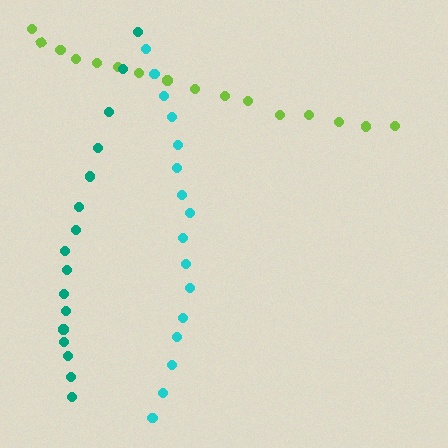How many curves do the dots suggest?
There are 3 distinct paths.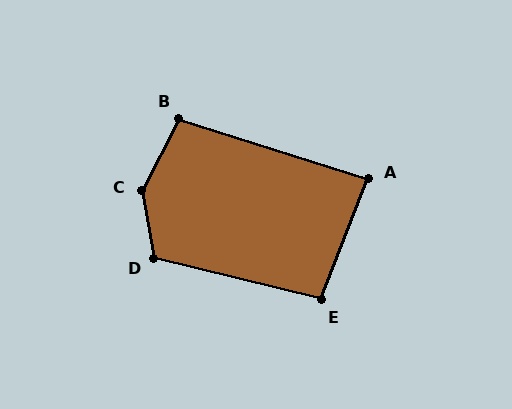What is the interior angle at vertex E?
Approximately 97 degrees (obtuse).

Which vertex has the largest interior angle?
C, at approximately 142 degrees.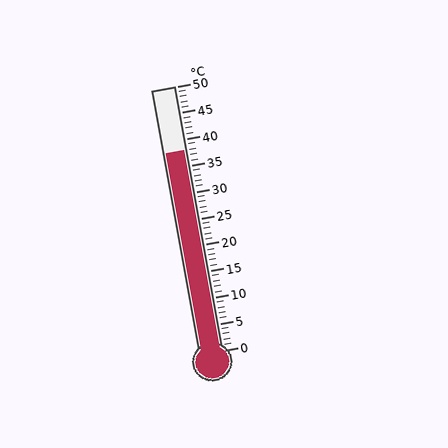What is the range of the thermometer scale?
The thermometer scale ranges from 0°C to 50°C.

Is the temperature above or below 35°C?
The temperature is above 35°C.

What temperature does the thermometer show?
The thermometer shows approximately 38°C.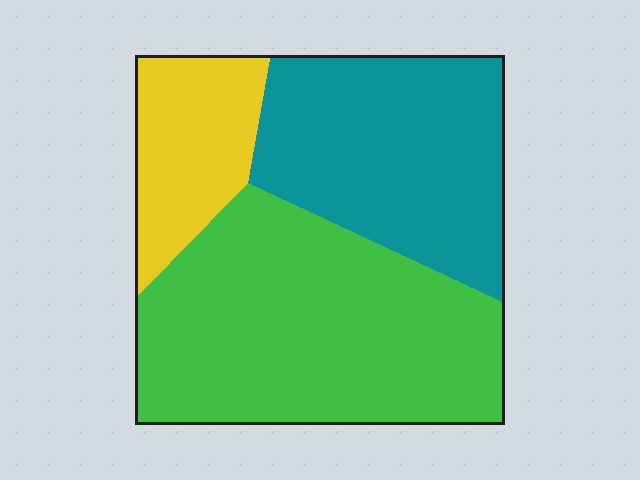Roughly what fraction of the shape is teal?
Teal takes up between a third and a half of the shape.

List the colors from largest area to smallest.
From largest to smallest: green, teal, yellow.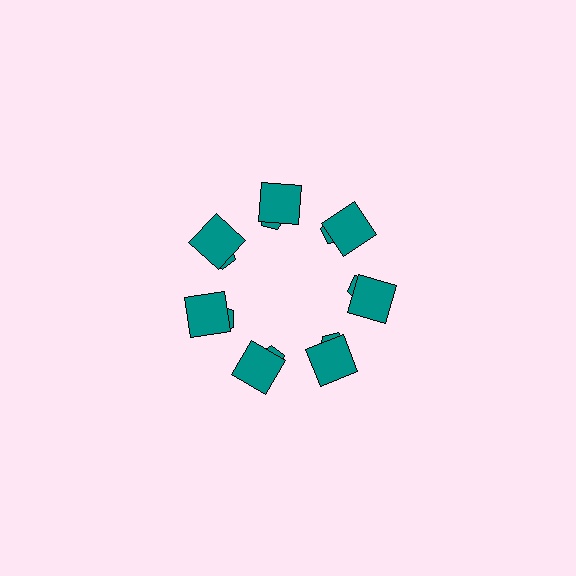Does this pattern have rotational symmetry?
Yes, this pattern has 7-fold rotational symmetry. It looks the same after rotating 51 degrees around the center.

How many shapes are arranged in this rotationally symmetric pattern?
There are 14 shapes, arranged in 7 groups of 2.